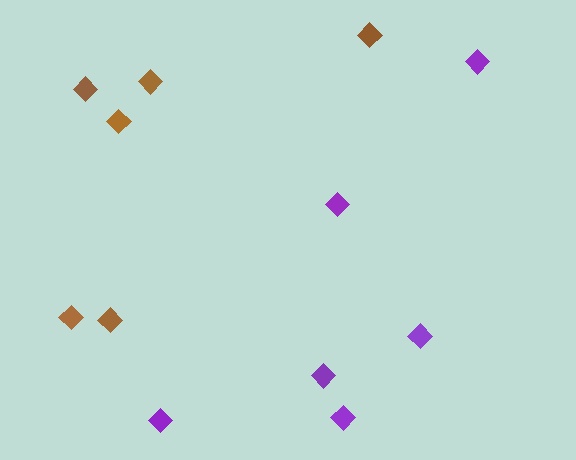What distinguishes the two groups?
There are 2 groups: one group of brown diamonds (6) and one group of purple diamonds (6).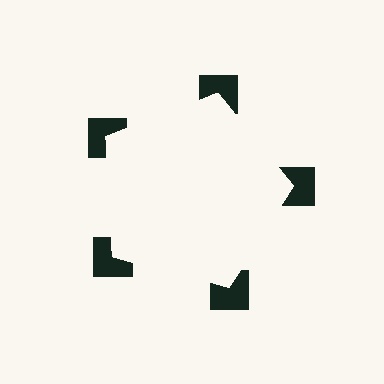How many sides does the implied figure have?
5 sides.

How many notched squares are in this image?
There are 5 — one at each vertex of the illusory pentagon.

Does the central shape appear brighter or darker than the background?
It typically appears slightly brighter than the background, even though no actual brightness change is drawn.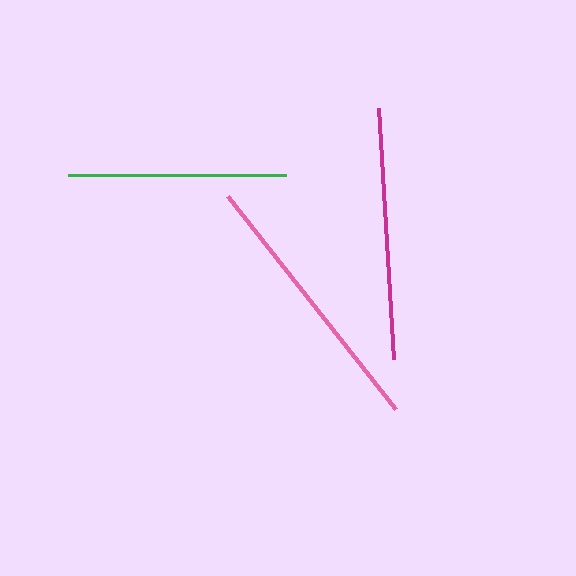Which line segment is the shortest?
The green line is the shortest at approximately 219 pixels.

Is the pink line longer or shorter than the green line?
The pink line is longer than the green line.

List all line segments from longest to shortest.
From longest to shortest: pink, magenta, green.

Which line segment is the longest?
The pink line is the longest at approximately 271 pixels.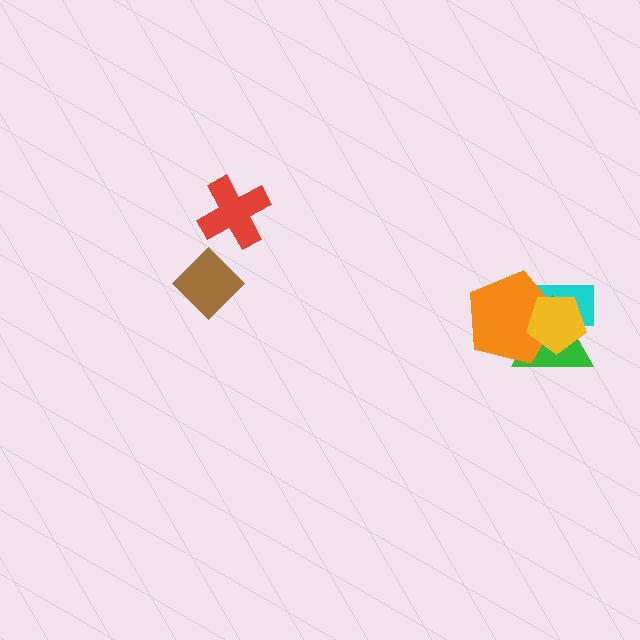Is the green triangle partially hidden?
Yes, it is partially covered by another shape.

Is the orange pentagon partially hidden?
Yes, it is partially covered by another shape.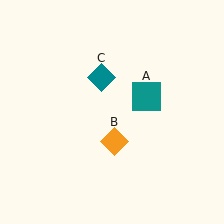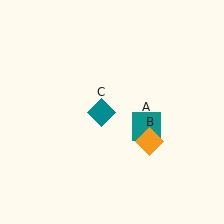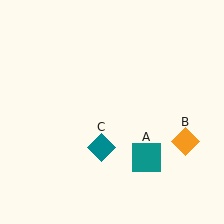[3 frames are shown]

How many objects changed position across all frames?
3 objects changed position: teal square (object A), orange diamond (object B), teal diamond (object C).